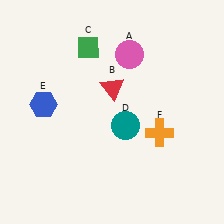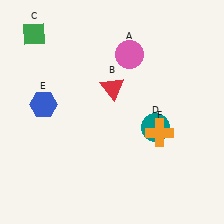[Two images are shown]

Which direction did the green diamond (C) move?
The green diamond (C) moved left.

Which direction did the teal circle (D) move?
The teal circle (D) moved right.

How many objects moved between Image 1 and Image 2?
2 objects moved between the two images.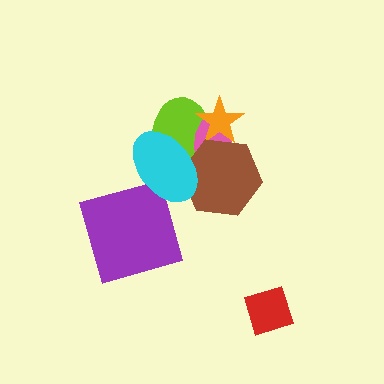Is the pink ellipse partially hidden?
Yes, it is partially covered by another shape.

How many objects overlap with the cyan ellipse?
4 objects overlap with the cyan ellipse.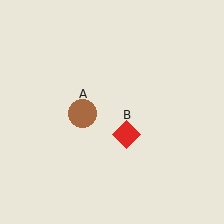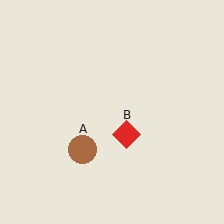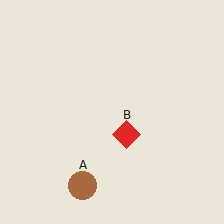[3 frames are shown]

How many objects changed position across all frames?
1 object changed position: brown circle (object A).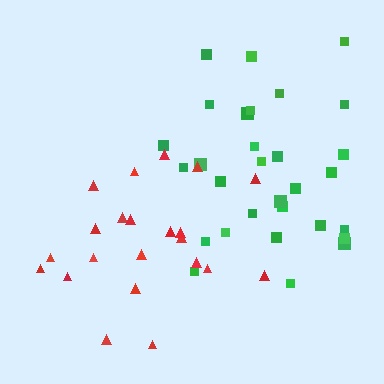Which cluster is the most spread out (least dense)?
Red.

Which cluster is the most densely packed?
Green.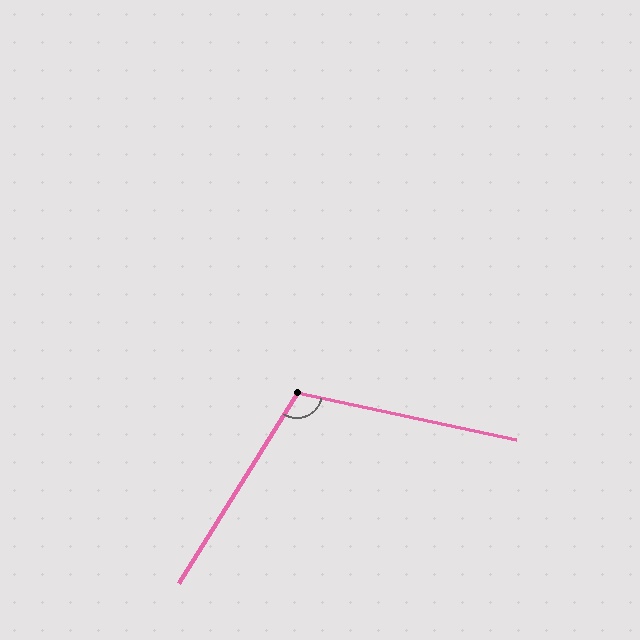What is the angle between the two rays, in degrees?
Approximately 110 degrees.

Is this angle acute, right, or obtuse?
It is obtuse.